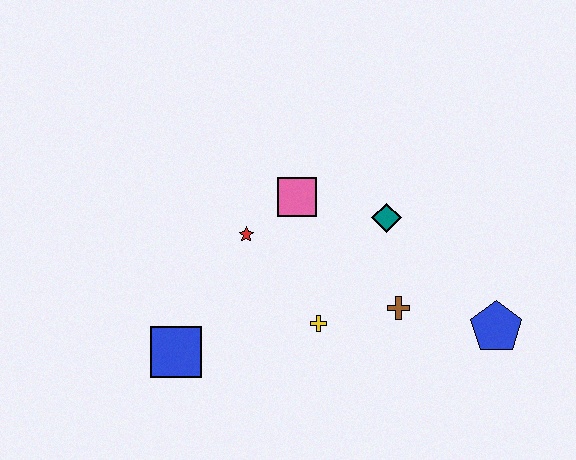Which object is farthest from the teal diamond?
The blue square is farthest from the teal diamond.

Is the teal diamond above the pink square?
No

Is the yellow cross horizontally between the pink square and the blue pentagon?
Yes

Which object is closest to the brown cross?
The yellow cross is closest to the brown cross.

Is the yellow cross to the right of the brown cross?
No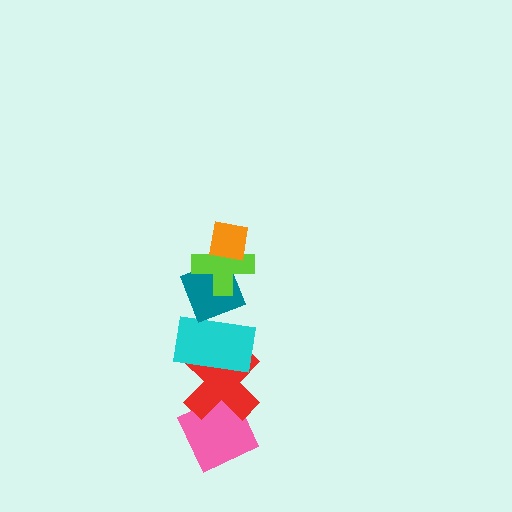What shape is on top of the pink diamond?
The red cross is on top of the pink diamond.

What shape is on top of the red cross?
The cyan rectangle is on top of the red cross.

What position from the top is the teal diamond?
The teal diamond is 3rd from the top.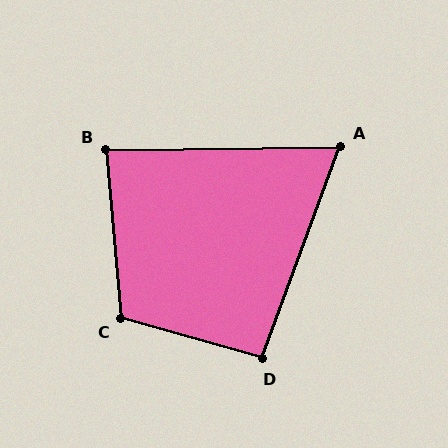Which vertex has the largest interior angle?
C, at approximately 111 degrees.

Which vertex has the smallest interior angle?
A, at approximately 69 degrees.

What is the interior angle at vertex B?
Approximately 86 degrees (approximately right).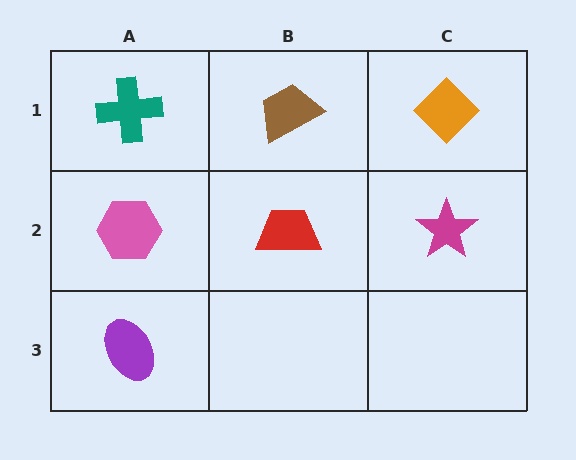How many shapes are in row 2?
3 shapes.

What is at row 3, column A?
A purple ellipse.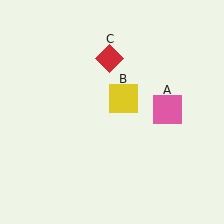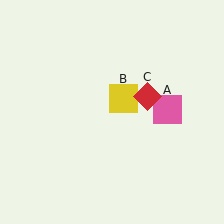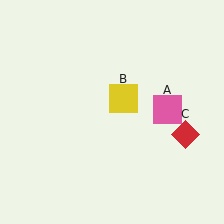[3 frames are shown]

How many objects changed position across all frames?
1 object changed position: red diamond (object C).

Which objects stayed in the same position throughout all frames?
Pink square (object A) and yellow square (object B) remained stationary.